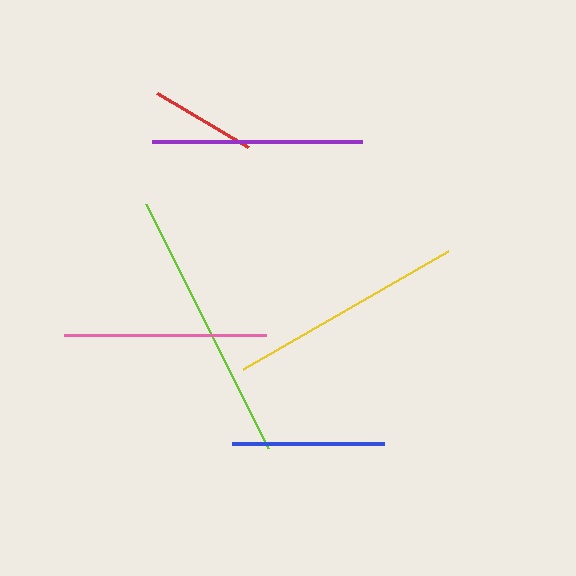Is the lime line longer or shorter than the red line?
The lime line is longer than the red line.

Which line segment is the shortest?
The red line is the shortest at approximately 106 pixels.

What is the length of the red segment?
The red segment is approximately 106 pixels long.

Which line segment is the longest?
The lime line is the longest at approximately 273 pixels.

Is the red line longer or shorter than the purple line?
The purple line is longer than the red line.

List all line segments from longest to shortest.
From longest to shortest: lime, yellow, purple, pink, blue, red.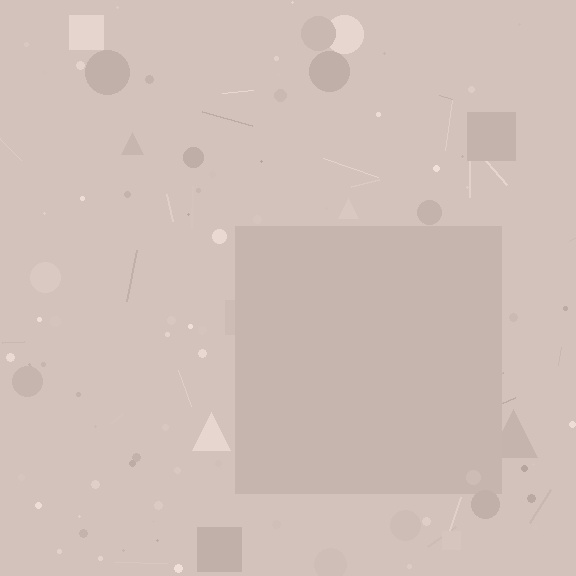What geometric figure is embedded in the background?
A square is embedded in the background.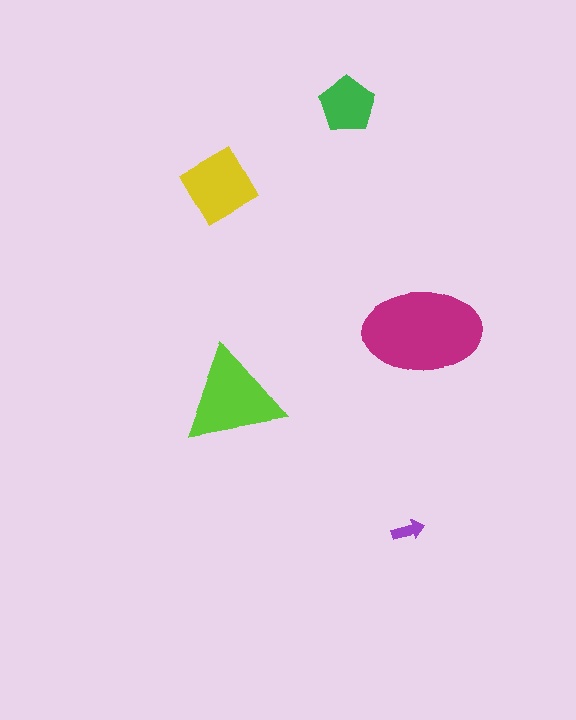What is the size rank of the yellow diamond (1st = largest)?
3rd.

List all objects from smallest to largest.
The purple arrow, the green pentagon, the yellow diamond, the lime triangle, the magenta ellipse.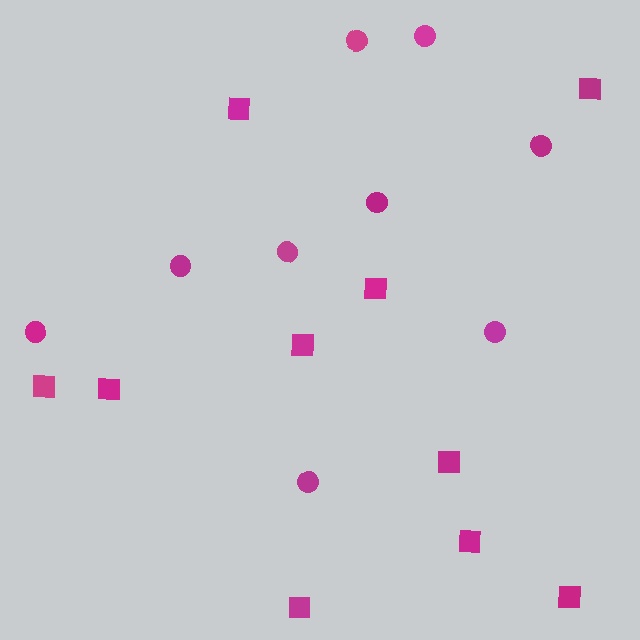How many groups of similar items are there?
There are 2 groups: one group of squares (10) and one group of circles (9).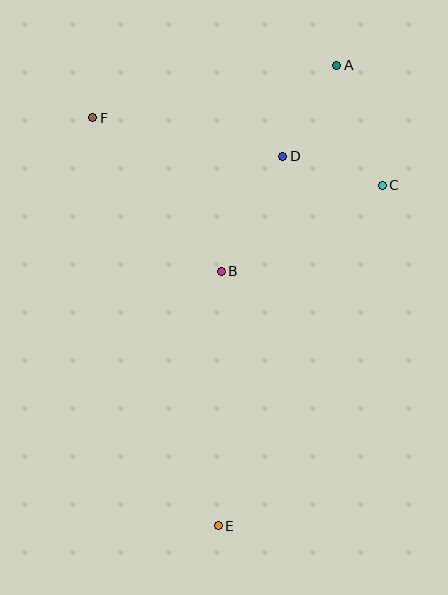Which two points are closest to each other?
Points C and D are closest to each other.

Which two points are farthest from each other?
Points A and E are farthest from each other.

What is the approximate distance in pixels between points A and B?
The distance between A and B is approximately 236 pixels.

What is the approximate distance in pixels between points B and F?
The distance between B and F is approximately 200 pixels.